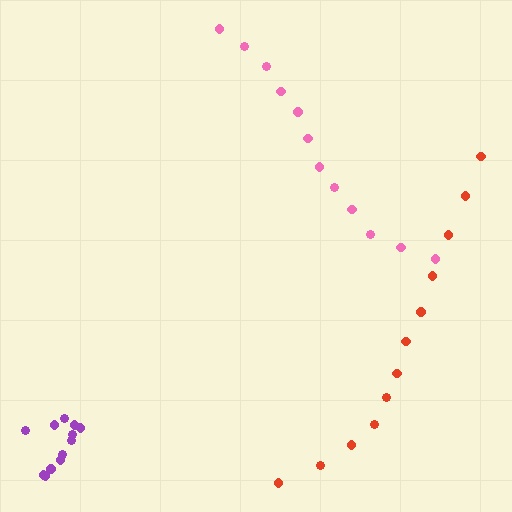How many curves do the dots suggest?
There are 3 distinct paths.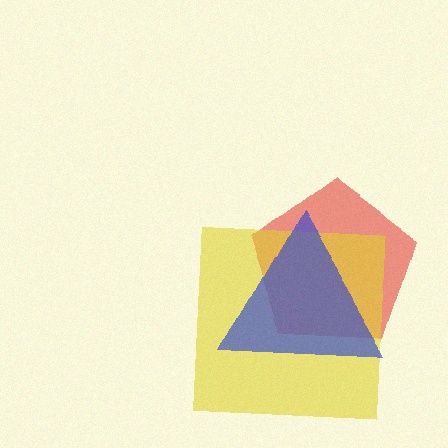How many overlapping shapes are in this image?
There are 3 overlapping shapes in the image.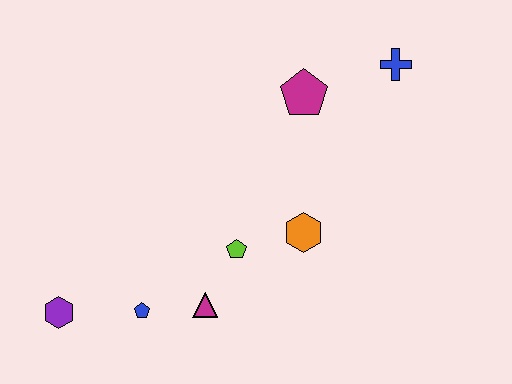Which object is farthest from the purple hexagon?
The blue cross is farthest from the purple hexagon.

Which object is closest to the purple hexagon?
The blue pentagon is closest to the purple hexagon.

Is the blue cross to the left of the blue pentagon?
No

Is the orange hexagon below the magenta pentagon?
Yes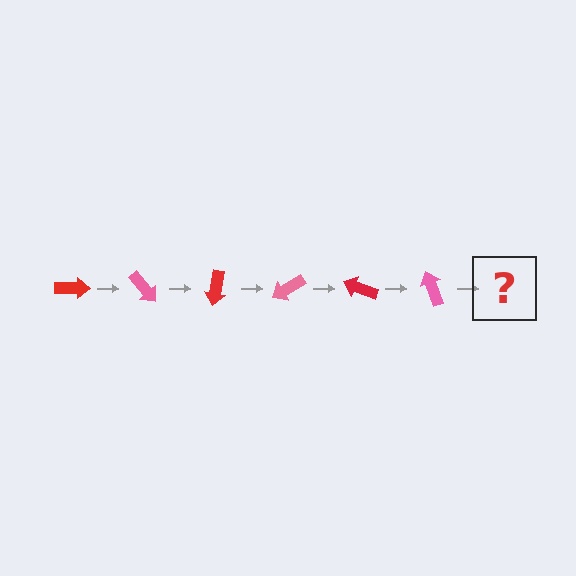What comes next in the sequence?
The next element should be a red arrow, rotated 300 degrees from the start.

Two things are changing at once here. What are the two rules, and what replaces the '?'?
The two rules are that it rotates 50 degrees each step and the color cycles through red and pink. The '?' should be a red arrow, rotated 300 degrees from the start.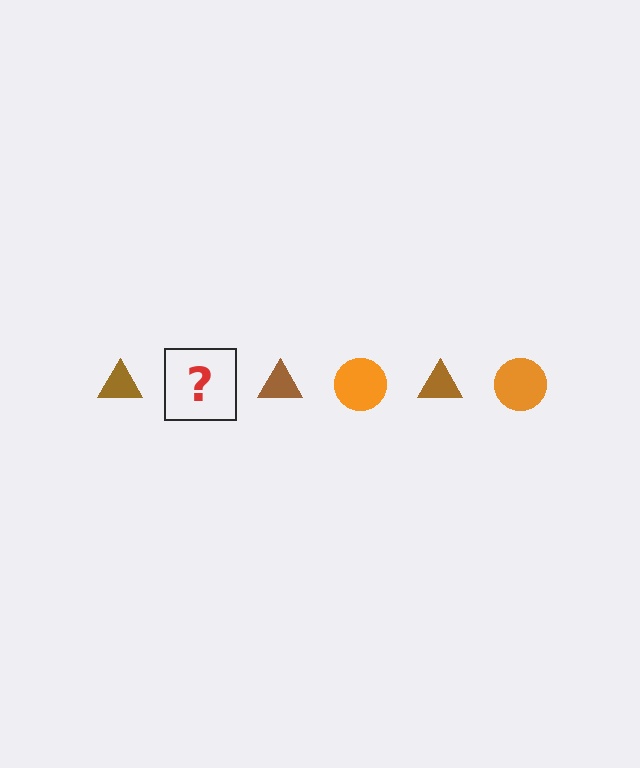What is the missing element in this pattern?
The missing element is an orange circle.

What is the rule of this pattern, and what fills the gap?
The rule is that the pattern alternates between brown triangle and orange circle. The gap should be filled with an orange circle.